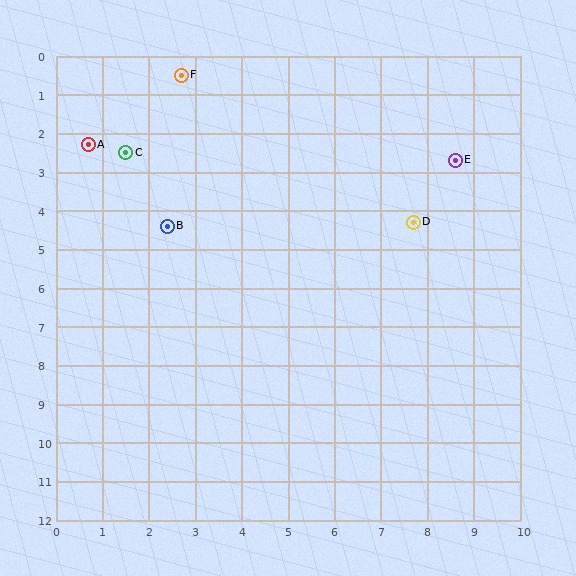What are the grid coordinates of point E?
Point E is at approximately (8.6, 2.7).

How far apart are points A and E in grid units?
Points A and E are about 7.9 grid units apart.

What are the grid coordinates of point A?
Point A is at approximately (0.7, 2.3).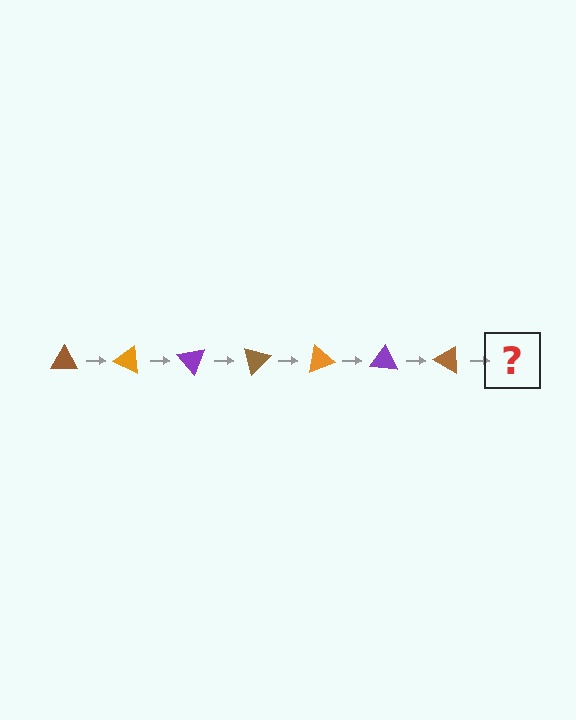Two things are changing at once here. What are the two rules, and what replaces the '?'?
The two rules are that it rotates 25 degrees each step and the color cycles through brown, orange, and purple. The '?' should be an orange triangle, rotated 175 degrees from the start.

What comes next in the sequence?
The next element should be an orange triangle, rotated 175 degrees from the start.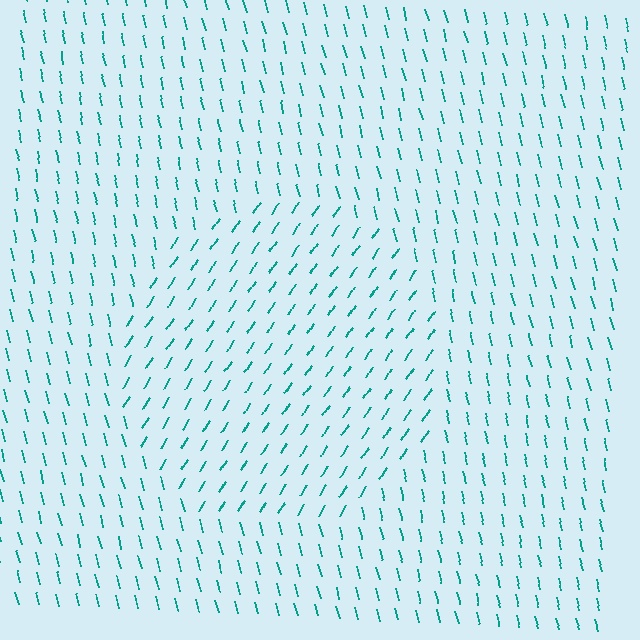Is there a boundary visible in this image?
Yes, there is a texture boundary formed by a change in line orientation.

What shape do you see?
I see a circle.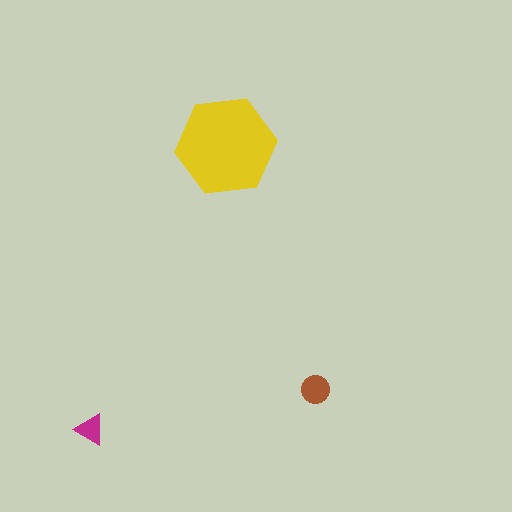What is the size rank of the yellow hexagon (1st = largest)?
1st.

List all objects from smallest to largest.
The magenta triangle, the brown circle, the yellow hexagon.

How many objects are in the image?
There are 3 objects in the image.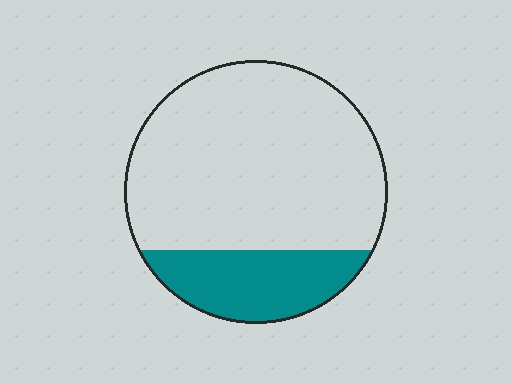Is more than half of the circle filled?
No.